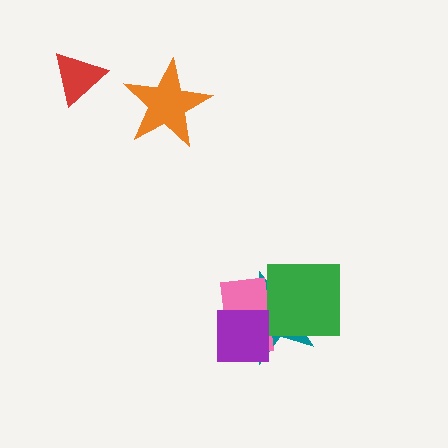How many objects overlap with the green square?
2 objects overlap with the green square.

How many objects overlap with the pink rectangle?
3 objects overlap with the pink rectangle.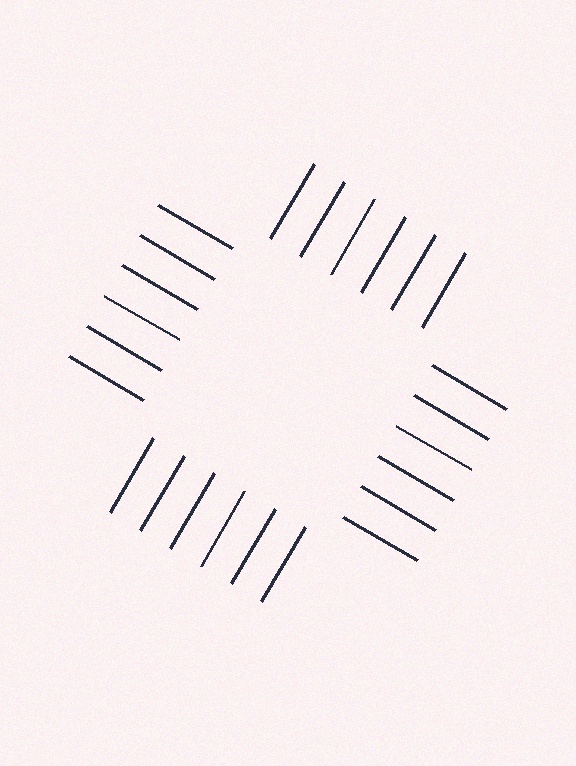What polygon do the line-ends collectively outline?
An illusory square — the line segments terminate on its edges but no continuous stroke is drawn.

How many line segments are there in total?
24 — 6 along each of the 4 edges.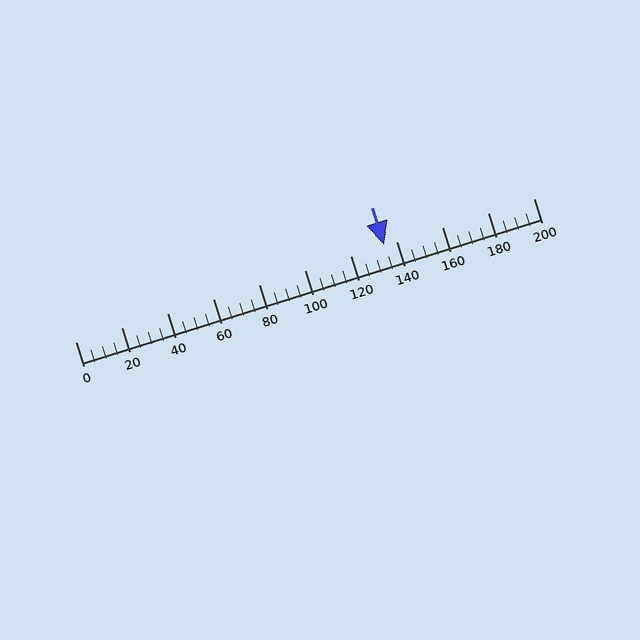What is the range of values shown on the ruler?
The ruler shows values from 0 to 200.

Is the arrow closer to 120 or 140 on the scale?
The arrow is closer to 140.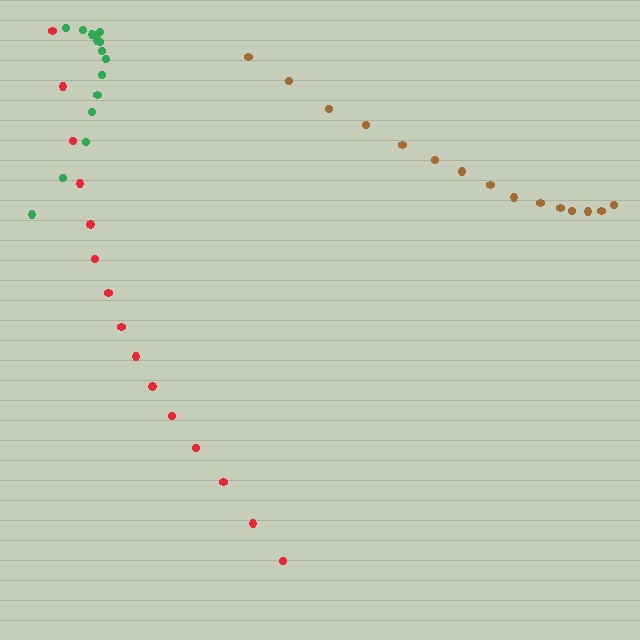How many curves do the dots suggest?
There are 3 distinct paths.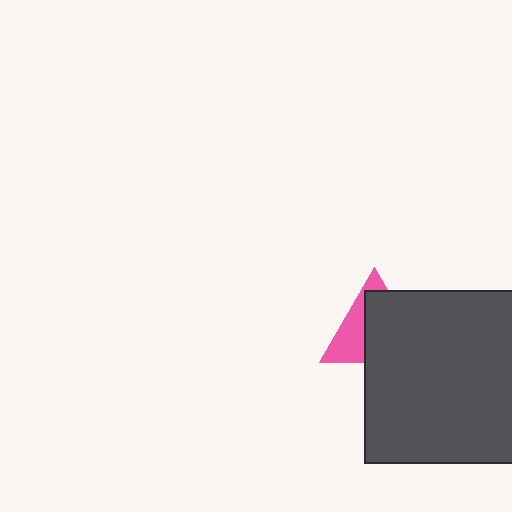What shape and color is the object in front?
The object in front is a dark gray square.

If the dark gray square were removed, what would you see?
You would see the complete pink triangle.